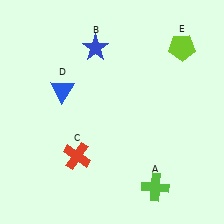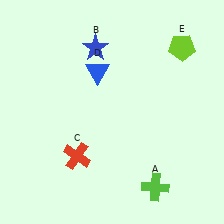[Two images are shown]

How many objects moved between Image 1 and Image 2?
1 object moved between the two images.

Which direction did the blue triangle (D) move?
The blue triangle (D) moved right.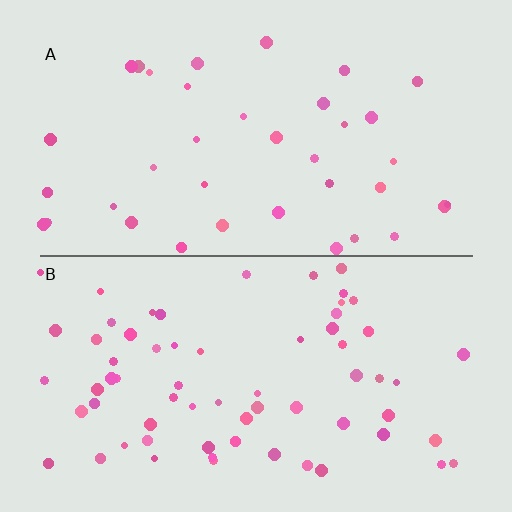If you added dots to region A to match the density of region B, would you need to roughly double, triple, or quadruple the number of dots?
Approximately double.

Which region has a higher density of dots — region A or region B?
B (the bottom).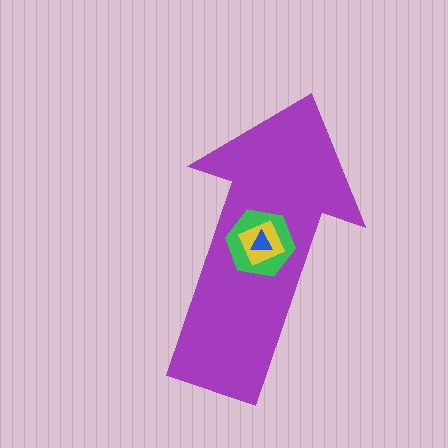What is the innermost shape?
The blue triangle.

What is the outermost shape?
The purple arrow.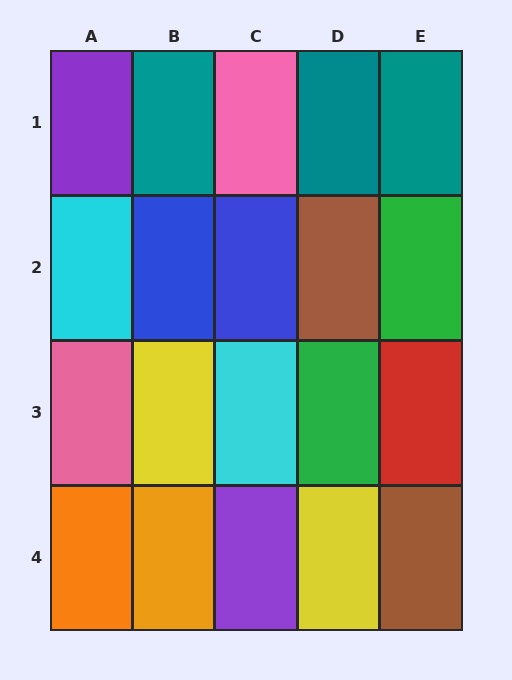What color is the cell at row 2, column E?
Green.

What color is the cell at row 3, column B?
Yellow.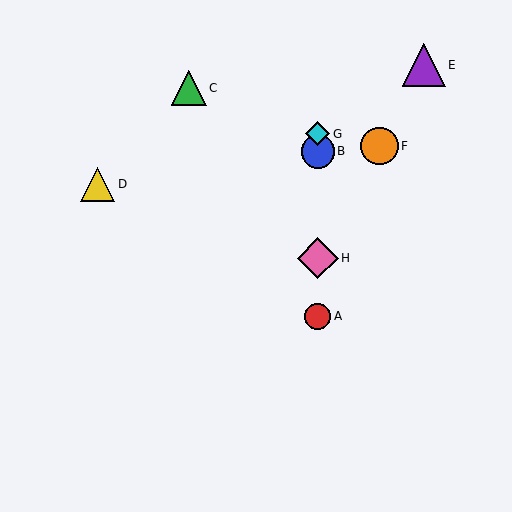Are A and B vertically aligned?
Yes, both are at x≈318.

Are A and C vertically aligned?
No, A is at x≈318 and C is at x≈189.